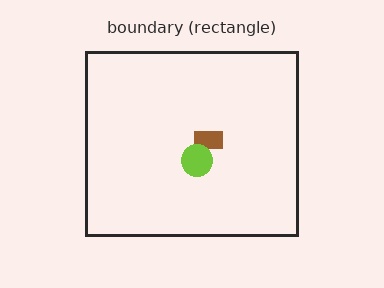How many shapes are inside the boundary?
2 inside, 0 outside.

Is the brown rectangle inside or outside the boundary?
Inside.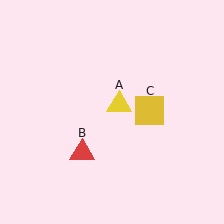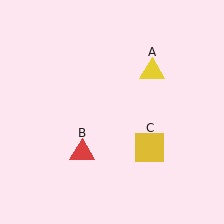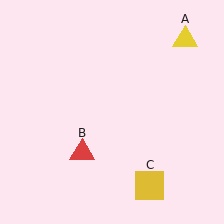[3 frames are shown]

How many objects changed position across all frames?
2 objects changed position: yellow triangle (object A), yellow square (object C).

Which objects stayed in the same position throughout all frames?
Red triangle (object B) remained stationary.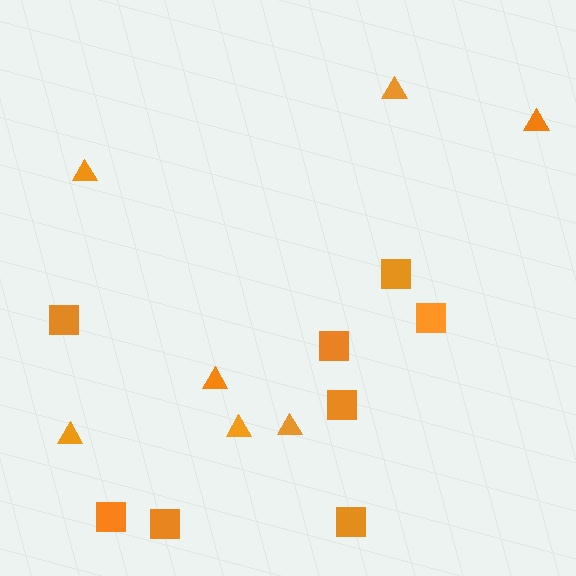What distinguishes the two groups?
There are 2 groups: one group of triangles (7) and one group of squares (8).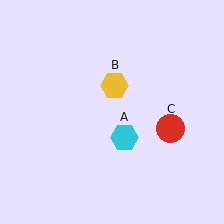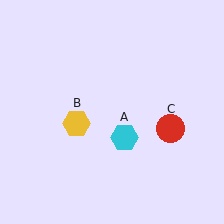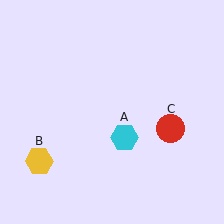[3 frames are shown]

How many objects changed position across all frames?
1 object changed position: yellow hexagon (object B).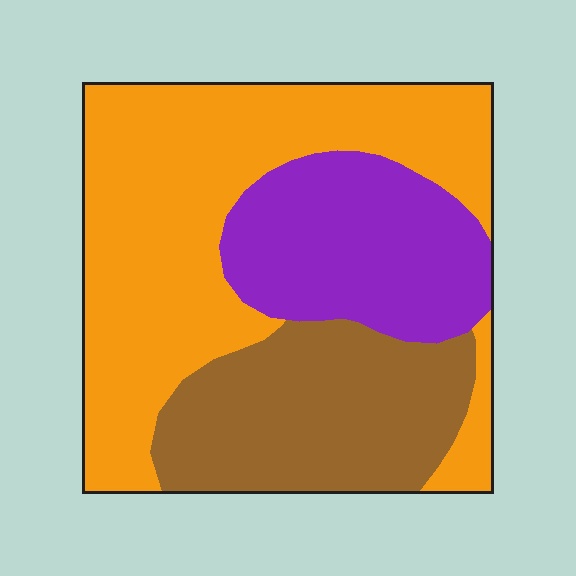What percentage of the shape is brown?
Brown takes up about one quarter (1/4) of the shape.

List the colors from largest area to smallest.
From largest to smallest: orange, brown, purple.